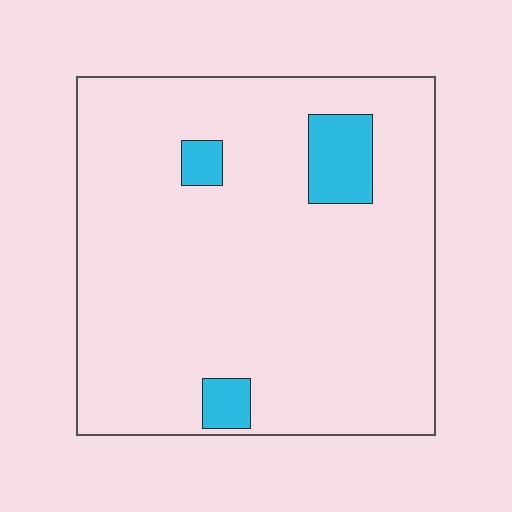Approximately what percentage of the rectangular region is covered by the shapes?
Approximately 10%.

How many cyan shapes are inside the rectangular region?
3.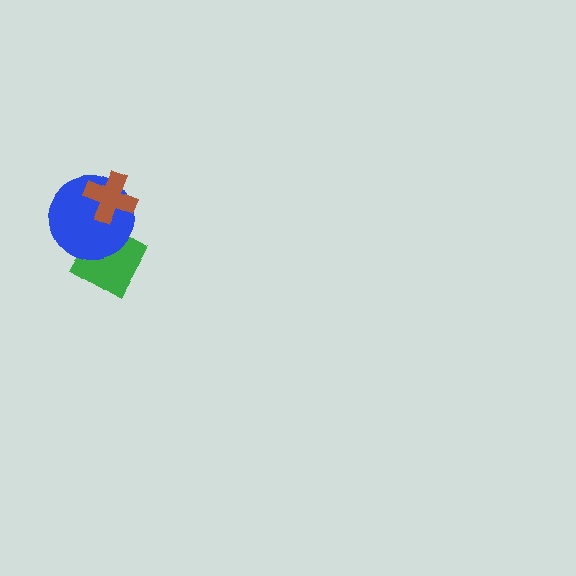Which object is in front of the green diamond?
The blue circle is in front of the green diamond.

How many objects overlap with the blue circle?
2 objects overlap with the blue circle.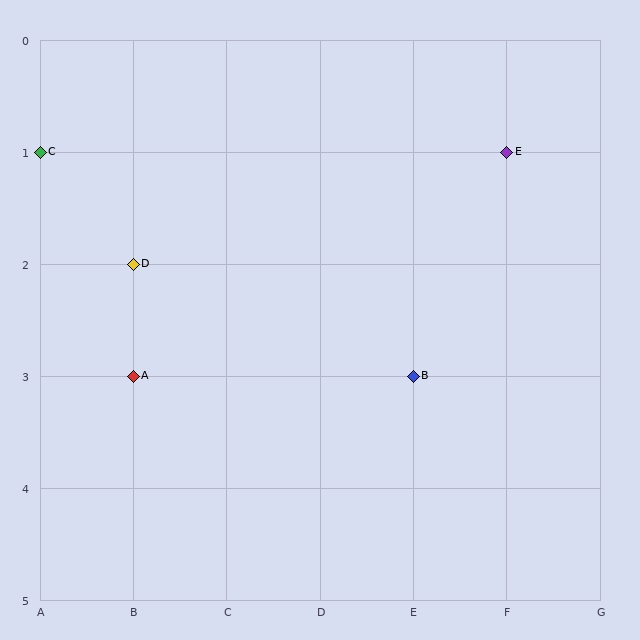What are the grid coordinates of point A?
Point A is at grid coordinates (B, 3).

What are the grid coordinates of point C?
Point C is at grid coordinates (A, 1).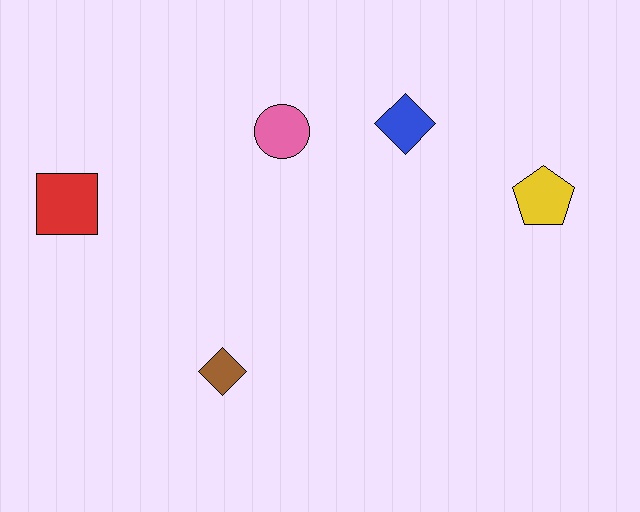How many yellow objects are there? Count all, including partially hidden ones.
There is 1 yellow object.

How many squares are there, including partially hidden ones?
There is 1 square.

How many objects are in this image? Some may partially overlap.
There are 5 objects.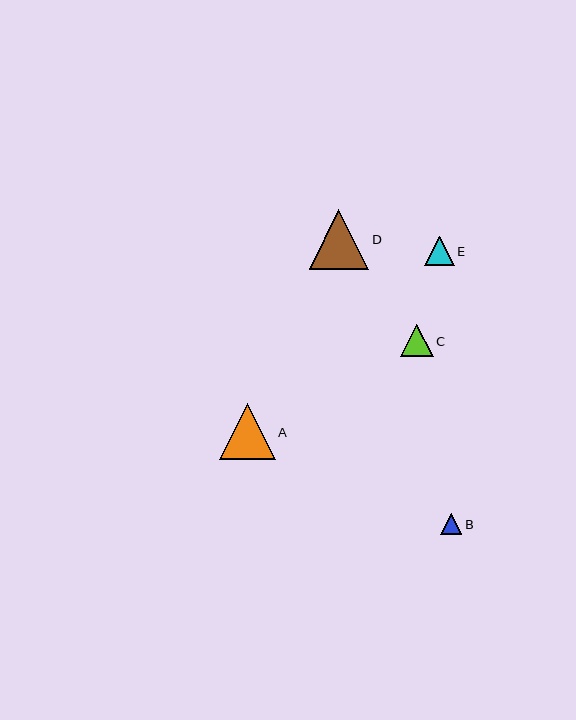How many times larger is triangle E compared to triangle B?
Triangle E is approximately 1.4 times the size of triangle B.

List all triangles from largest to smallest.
From largest to smallest: D, A, C, E, B.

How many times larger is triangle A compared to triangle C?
Triangle A is approximately 1.7 times the size of triangle C.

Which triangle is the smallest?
Triangle B is the smallest with a size of approximately 21 pixels.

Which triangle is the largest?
Triangle D is the largest with a size of approximately 59 pixels.